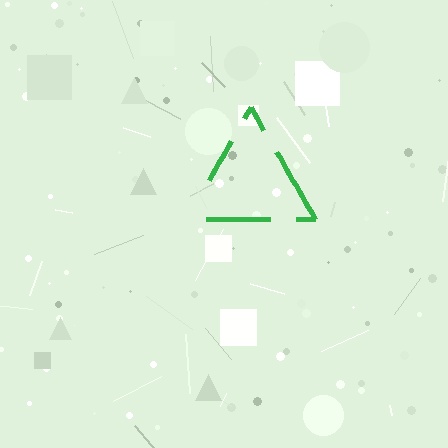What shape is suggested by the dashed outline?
The dashed outline suggests a triangle.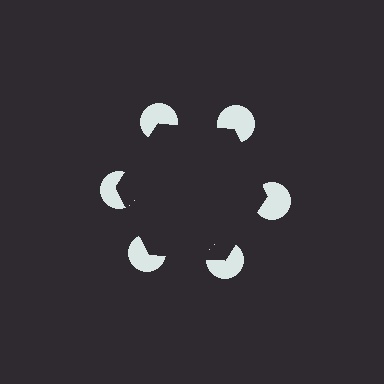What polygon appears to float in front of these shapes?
An illusory hexagon — its edges are inferred from the aligned wedge cuts in the pac-man discs, not physically drawn.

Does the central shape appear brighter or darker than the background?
It typically appears slightly darker than the background, even though no actual brightness change is drawn.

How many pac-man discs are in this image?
There are 6 — one at each vertex of the illusory hexagon.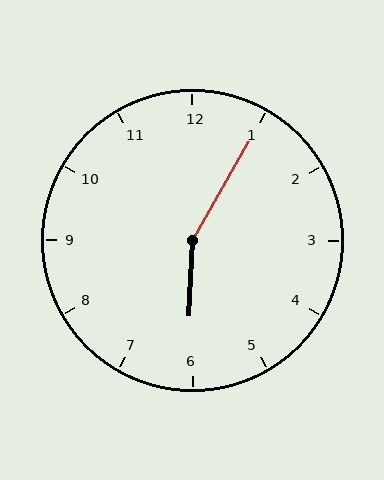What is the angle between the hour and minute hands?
Approximately 152 degrees.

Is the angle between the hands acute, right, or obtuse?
It is obtuse.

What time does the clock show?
6:05.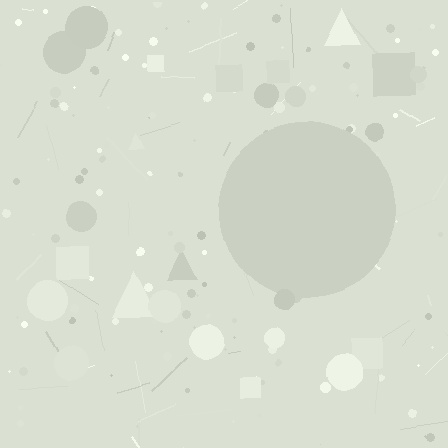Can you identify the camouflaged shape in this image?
The camouflaged shape is a circle.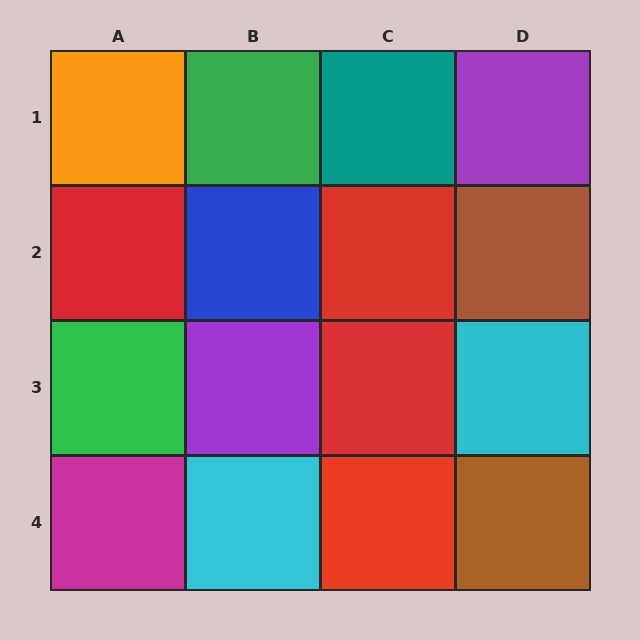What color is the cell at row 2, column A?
Red.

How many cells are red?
4 cells are red.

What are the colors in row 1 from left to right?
Orange, green, teal, purple.